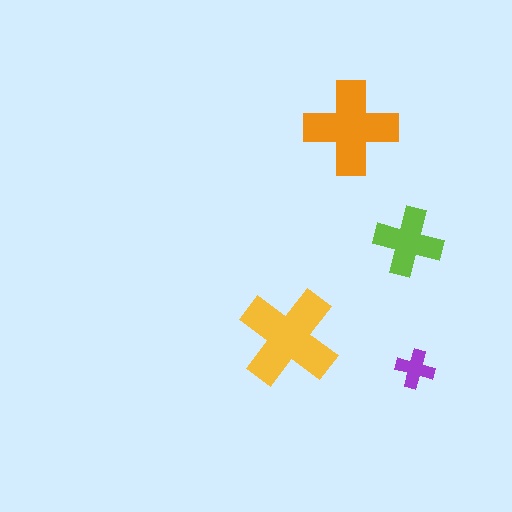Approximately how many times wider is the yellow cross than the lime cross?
About 1.5 times wider.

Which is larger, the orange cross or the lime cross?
The orange one.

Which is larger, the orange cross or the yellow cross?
The yellow one.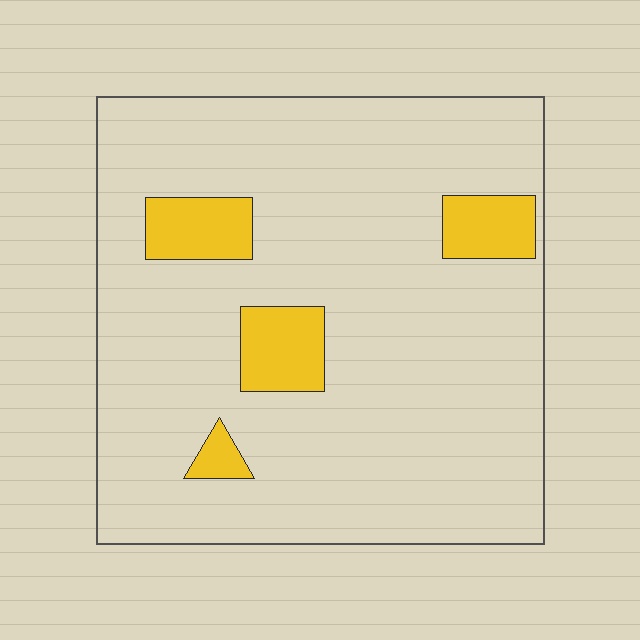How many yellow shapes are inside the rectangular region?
4.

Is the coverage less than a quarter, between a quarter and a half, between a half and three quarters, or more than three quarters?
Less than a quarter.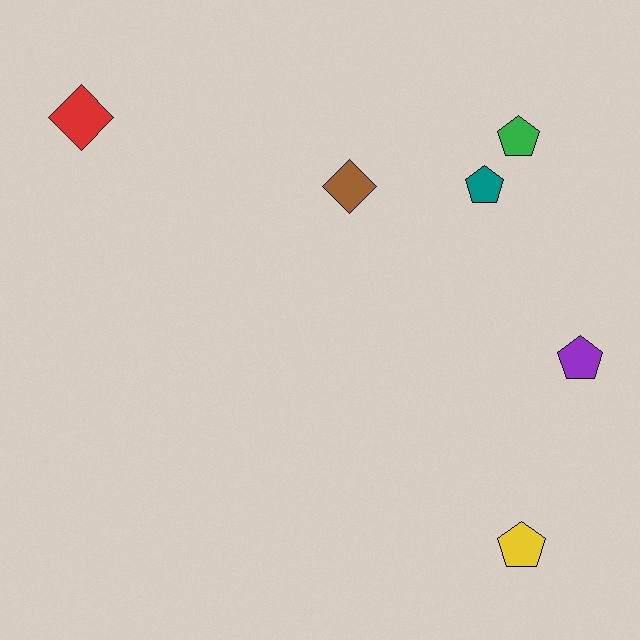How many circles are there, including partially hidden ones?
There are no circles.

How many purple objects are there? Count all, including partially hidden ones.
There is 1 purple object.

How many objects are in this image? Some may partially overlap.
There are 6 objects.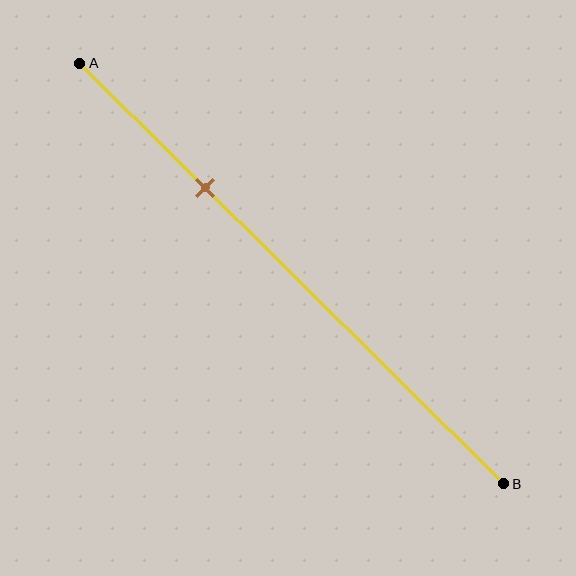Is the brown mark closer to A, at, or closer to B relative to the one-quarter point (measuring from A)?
The brown mark is closer to point B than the one-quarter point of segment AB.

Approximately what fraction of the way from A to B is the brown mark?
The brown mark is approximately 30% of the way from A to B.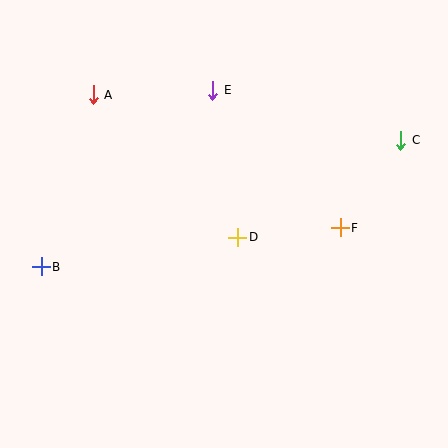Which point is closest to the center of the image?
Point D at (238, 237) is closest to the center.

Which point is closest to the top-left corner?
Point A is closest to the top-left corner.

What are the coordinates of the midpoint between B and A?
The midpoint between B and A is at (67, 181).